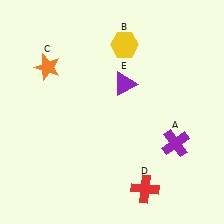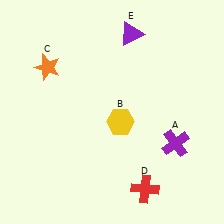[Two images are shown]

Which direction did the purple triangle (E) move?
The purple triangle (E) moved up.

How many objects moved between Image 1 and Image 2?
2 objects moved between the two images.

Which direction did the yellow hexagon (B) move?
The yellow hexagon (B) moved down.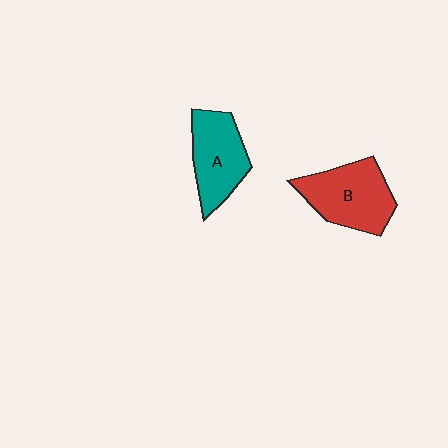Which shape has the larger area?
Shape B (red).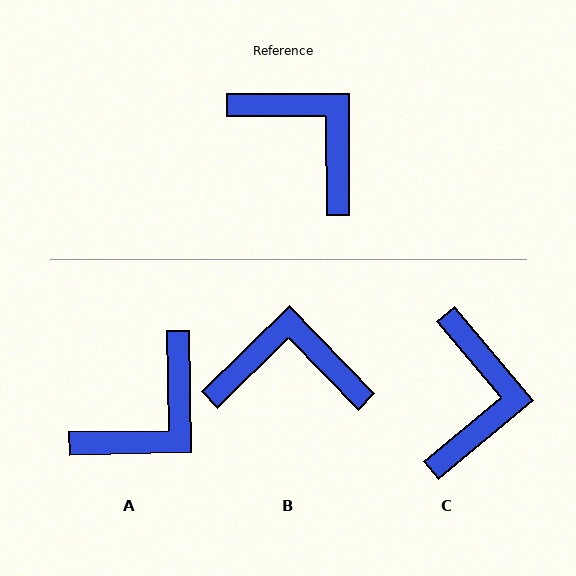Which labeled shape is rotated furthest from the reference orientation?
A, about 89 degrees away.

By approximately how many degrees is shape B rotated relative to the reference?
Approximately 44 degrees counter-clockwise.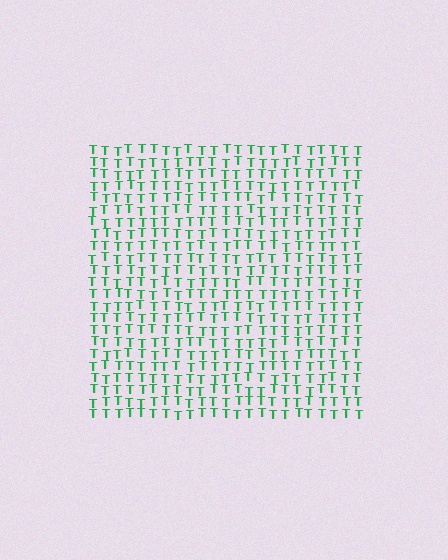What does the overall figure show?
The overall figure shows a square.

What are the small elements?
The small elements are letter T's.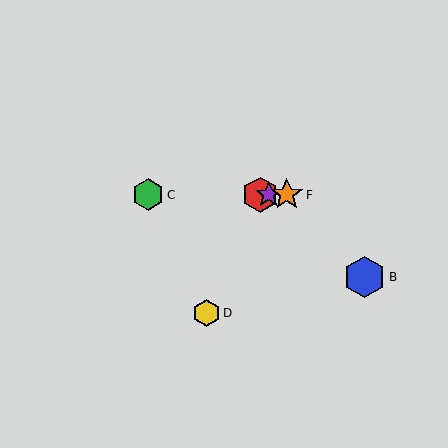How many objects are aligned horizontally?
4 objects (A, C, E, F) are aligned horizontally.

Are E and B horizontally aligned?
No, E is at y≈195 and B is at y≈277.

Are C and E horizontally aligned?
Yes, both are at y≈195.